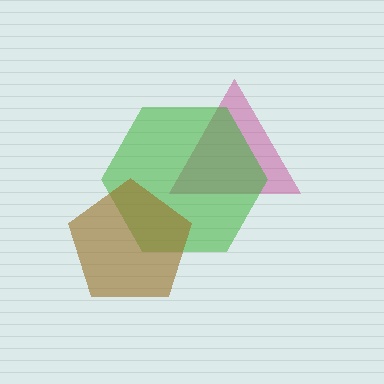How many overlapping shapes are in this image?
There are 3 overlapping shapes in the image.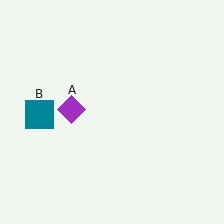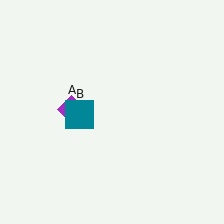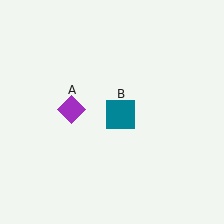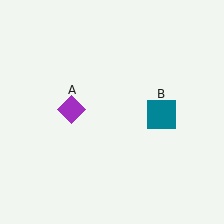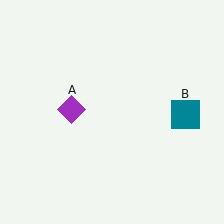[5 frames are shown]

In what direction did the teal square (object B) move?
The teal square (object B) moved right.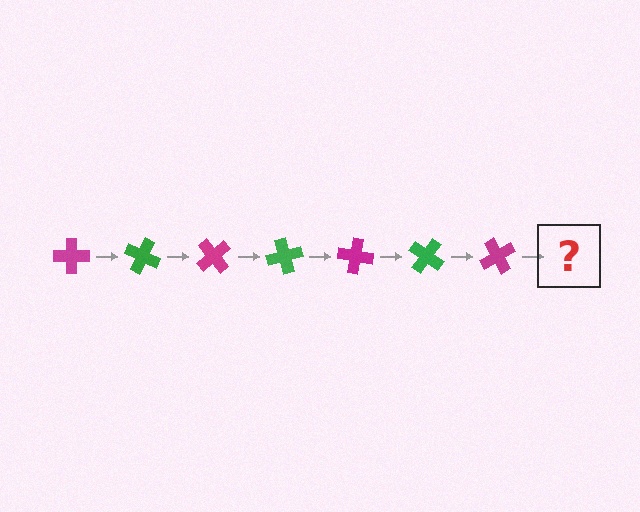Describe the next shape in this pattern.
It should be a green cross, rotated 175 degrees from the start.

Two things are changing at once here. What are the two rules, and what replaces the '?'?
The two rules are that it rotates 25 degrees each step and the color cycles through magenta and green. The '?' should be a green cross, rotated 175 degrees from the start.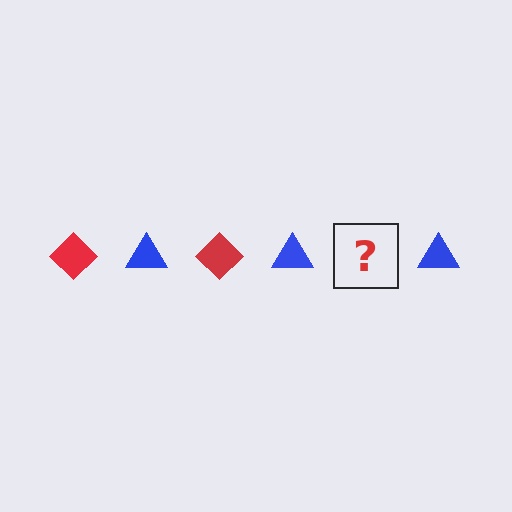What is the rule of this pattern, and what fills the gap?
The rule is that the pattern alternates between red diamond and blue triangle. The gap should be filled with a red diamond.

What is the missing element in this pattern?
The missing element is a red diamond.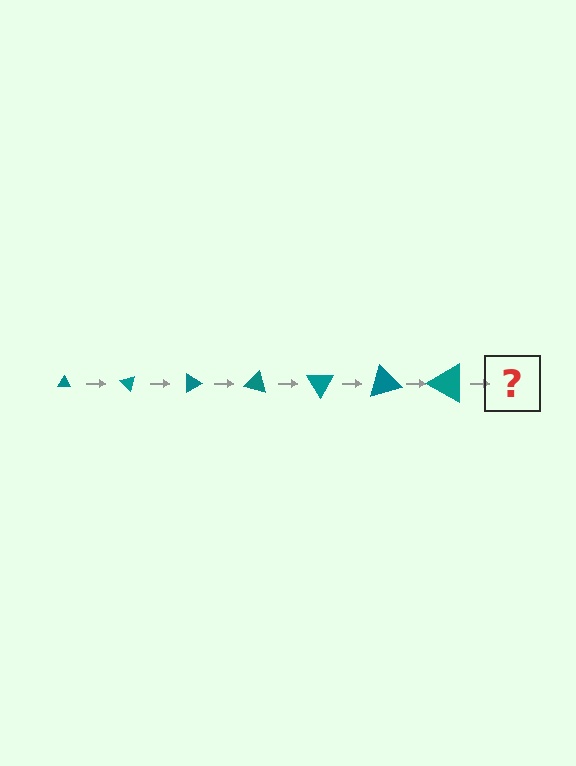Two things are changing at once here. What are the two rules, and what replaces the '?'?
The two rules are that the triangle grows larger each step and it rotates 45 degrees each step. The '?' should be a triangle, larger than the previous one and rotated 315 degrees from the start.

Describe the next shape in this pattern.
It should be a triangle, larger than the previous one and rotated 315 degrees from the start.